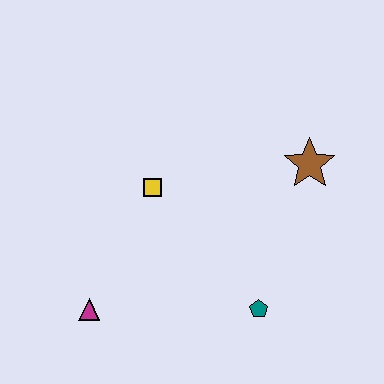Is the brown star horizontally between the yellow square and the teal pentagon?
No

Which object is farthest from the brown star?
The magenta triangle is farthest from the brown star.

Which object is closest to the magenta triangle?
The yellow square is closest to the magenta triangle.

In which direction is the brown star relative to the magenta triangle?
The brown star is to the right of the magenta triangle.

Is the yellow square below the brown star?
Yes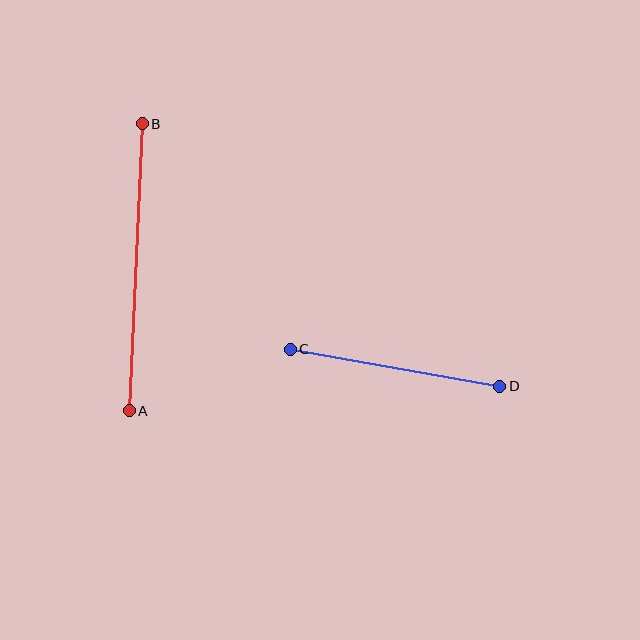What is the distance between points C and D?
The distance is approximately 213 pixels.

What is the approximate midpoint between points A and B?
The midpoint is at approximately (136, 267) pixels.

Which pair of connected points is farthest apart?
Points A and B are farthest apart.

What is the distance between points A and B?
The distance is approximately 287 pixels.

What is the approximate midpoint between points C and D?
The midpoint is at approximately (395, 368) pixels.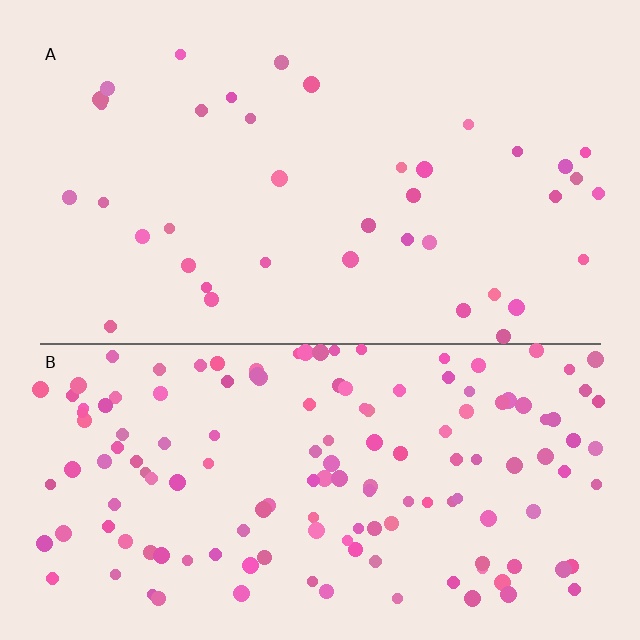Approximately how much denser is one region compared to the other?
Approximately 3.7× — region B over region A.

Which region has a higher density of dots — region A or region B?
B (the bottom).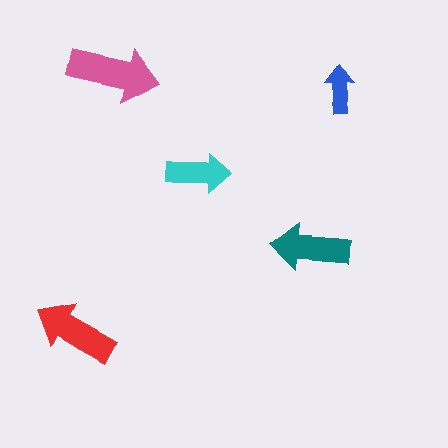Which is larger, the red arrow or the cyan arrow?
The red one.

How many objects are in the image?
There are 5 objects in the image.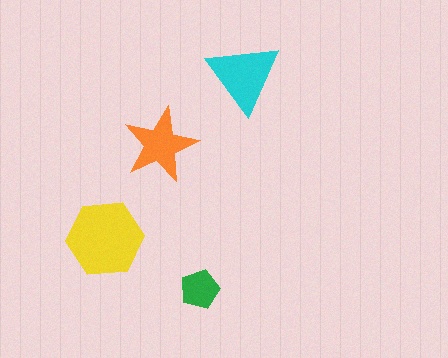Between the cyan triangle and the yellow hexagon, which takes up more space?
The yellow hexagon.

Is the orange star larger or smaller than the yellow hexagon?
Smaller.